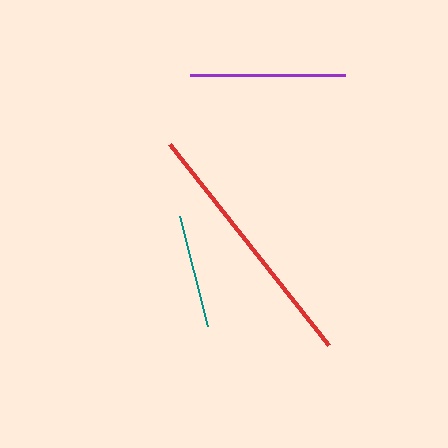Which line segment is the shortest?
The teal line is the shortest at approximately 113 pixels.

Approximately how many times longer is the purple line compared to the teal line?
The purple line is approximately 1.4 times the length of the teal line.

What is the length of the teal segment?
The teal segment is approximately 113 pixels long.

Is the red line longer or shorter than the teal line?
The red line is longer than the teal line.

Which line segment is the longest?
The red line is the longest at approximately 256 pixels.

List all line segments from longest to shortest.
From longest to shortest: red, purple, teal.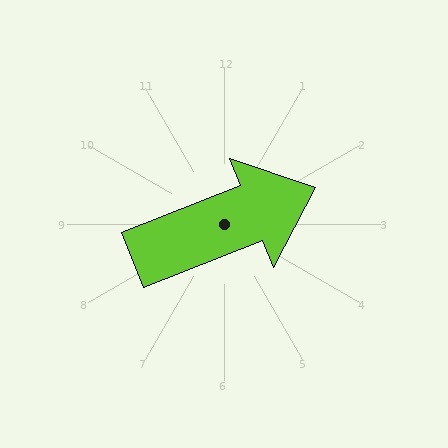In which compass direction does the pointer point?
East.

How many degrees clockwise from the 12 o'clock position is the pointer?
Approximately 68 degrees.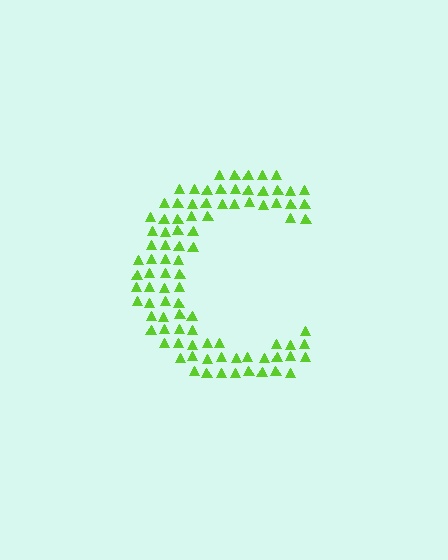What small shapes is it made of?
It is made of small triangles.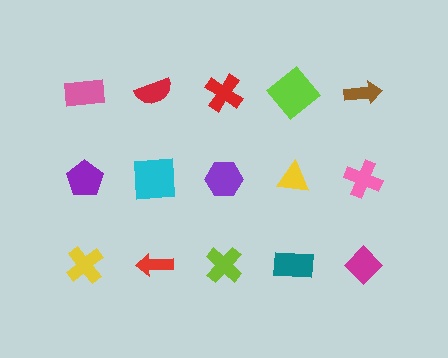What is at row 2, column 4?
A yellow triangle.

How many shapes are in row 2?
5 shapes.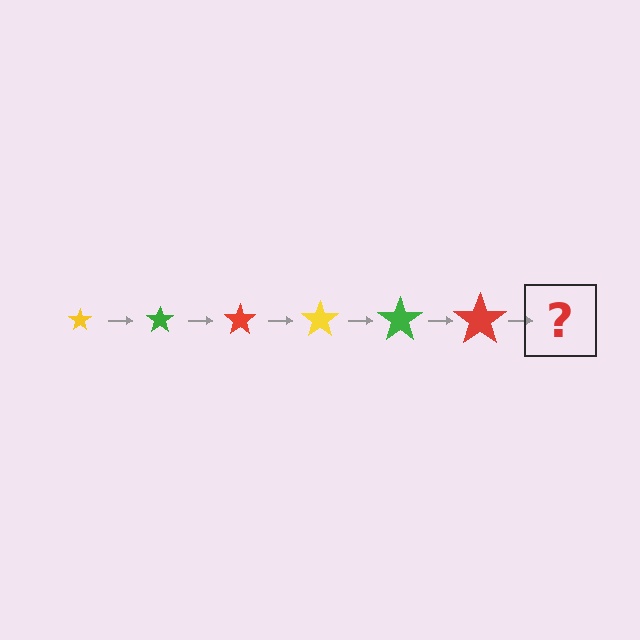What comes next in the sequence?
The next element should be a yellow star, larger than the previous one.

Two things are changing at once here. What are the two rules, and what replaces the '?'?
The two rules are that the star grows larger each step and the color cycles through yellow, green, and red. The '?' should be a yellow star, larger than the previous one.